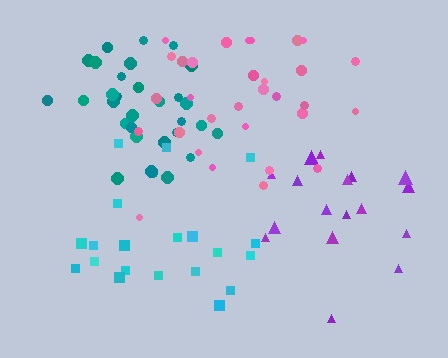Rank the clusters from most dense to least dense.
teal, pink, cyan, purple.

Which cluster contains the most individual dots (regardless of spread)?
Teal (31).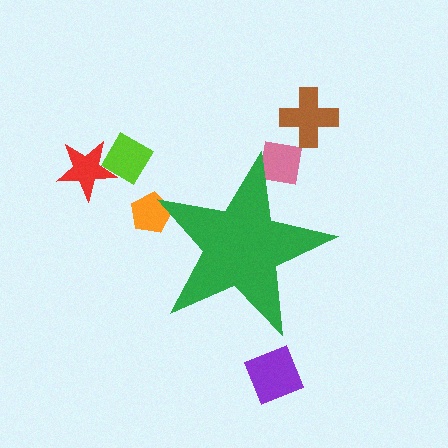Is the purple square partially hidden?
No, the purple square is fully visible.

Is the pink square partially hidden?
Yes, the pink square is partially hidden behind the green star.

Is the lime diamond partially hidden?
No, the lime diamond is fully visible.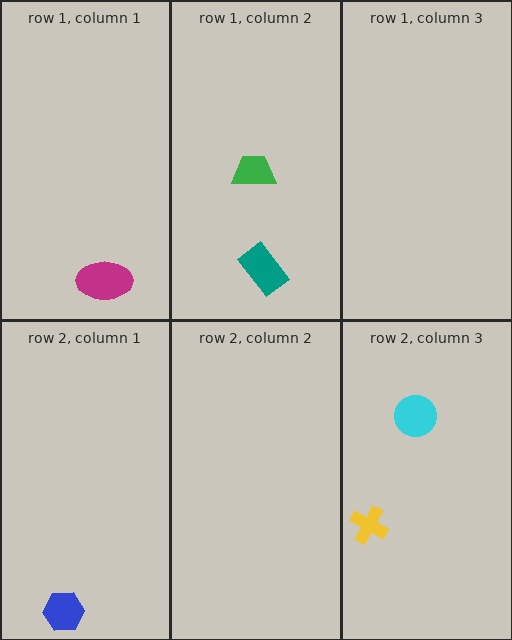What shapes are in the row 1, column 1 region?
The magenta ellipse.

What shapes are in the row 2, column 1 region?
The blue hexagon.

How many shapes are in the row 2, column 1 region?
1.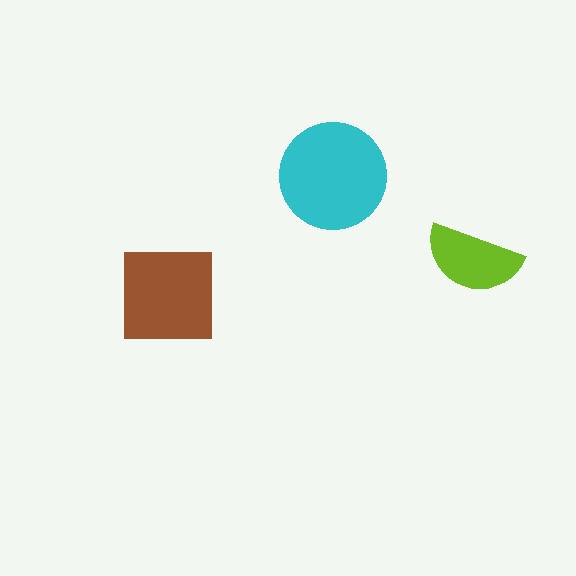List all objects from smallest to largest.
The lime semicircle, the brown square, the cyan circle.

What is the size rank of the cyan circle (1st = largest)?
1st.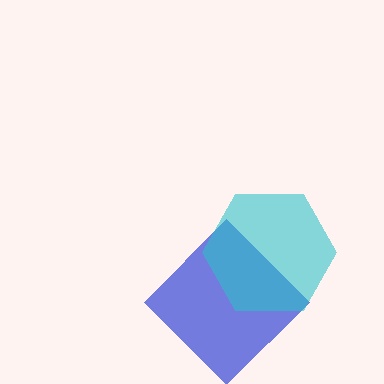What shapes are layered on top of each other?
The layered shapes are: a blue diamond, a cyan hexagon.